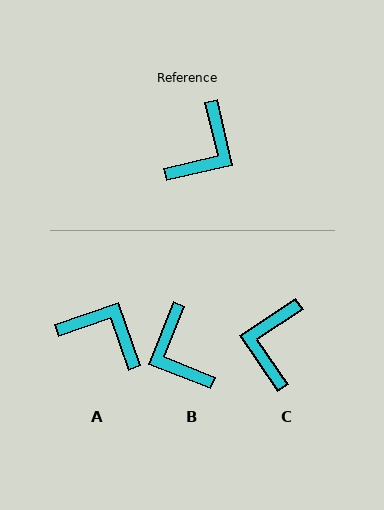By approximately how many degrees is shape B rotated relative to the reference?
Approximately 124 degrees clockwise.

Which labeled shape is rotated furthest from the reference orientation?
C, about 159 degrees away.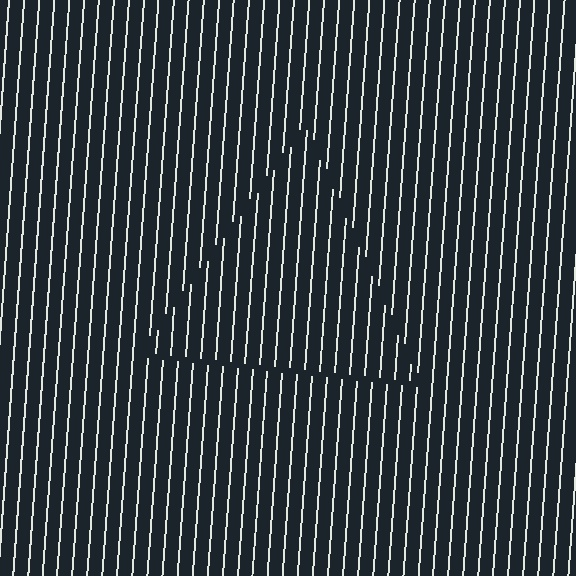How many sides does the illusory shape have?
3 sides — the line-ends trace a triangle.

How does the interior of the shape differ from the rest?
The interior of the shape contains the same grating, shifted by half a period — the contour is defined by the phase discontinuity where line-ends from the inner and outer gratings abut.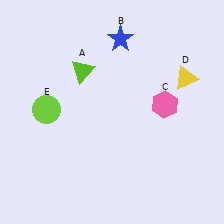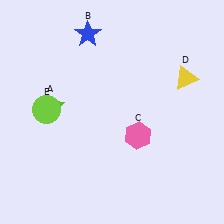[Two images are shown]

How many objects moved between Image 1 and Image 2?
3 objects moved between the two images.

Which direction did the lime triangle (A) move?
The lime triangle (A) moved down.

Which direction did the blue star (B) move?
The blue star (B) moved left.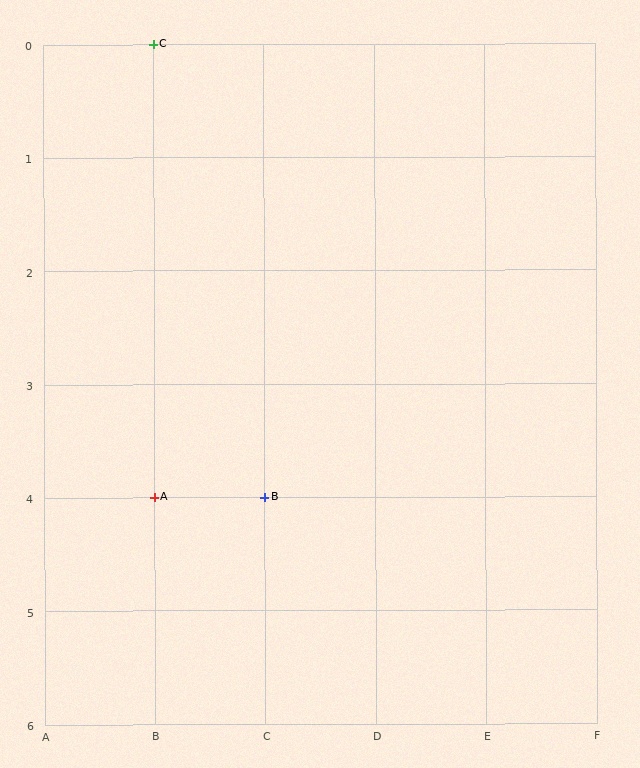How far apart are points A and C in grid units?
Points A and C are 4 rows apart.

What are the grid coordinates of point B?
Point B is at grid coordinates (C, 4).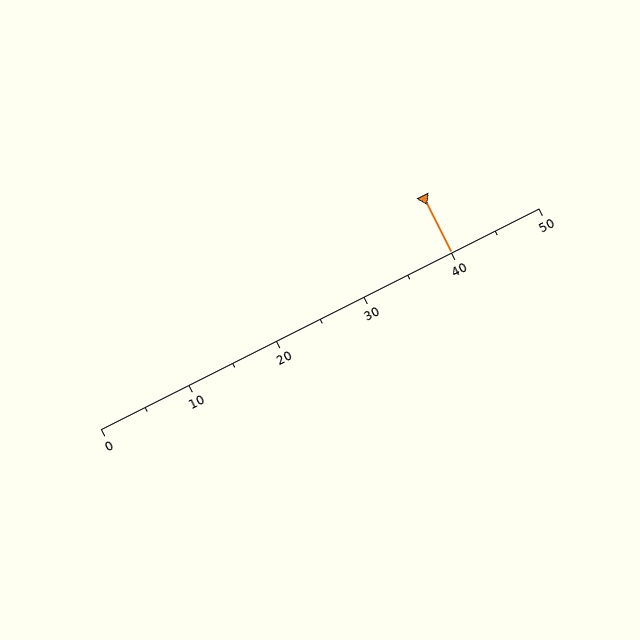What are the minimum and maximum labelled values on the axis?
The axis runs from 0 to 50.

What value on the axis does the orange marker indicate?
The marker indicates approximately 40.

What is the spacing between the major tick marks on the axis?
The major ticks are spaced 10 apart.